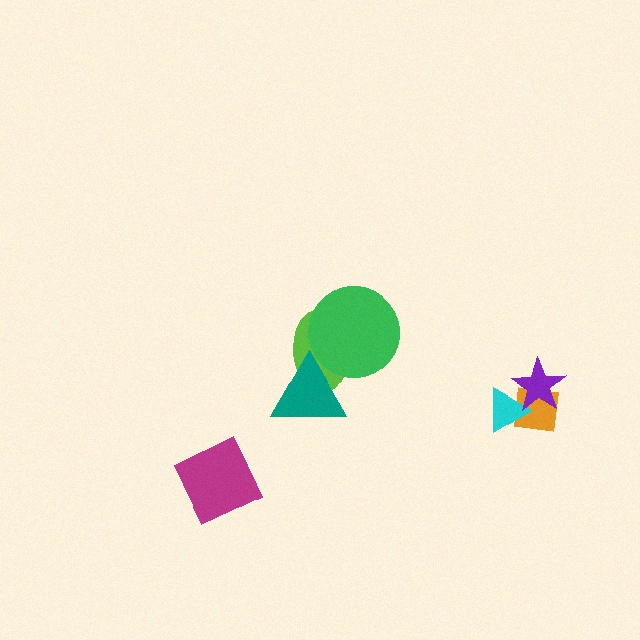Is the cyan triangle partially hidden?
Yes, it is partially covered by another shape.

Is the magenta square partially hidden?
No, no other shape covers it.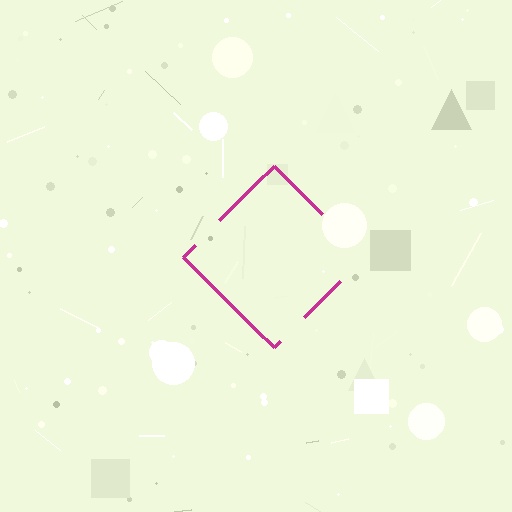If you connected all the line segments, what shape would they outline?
They would outline a diamond.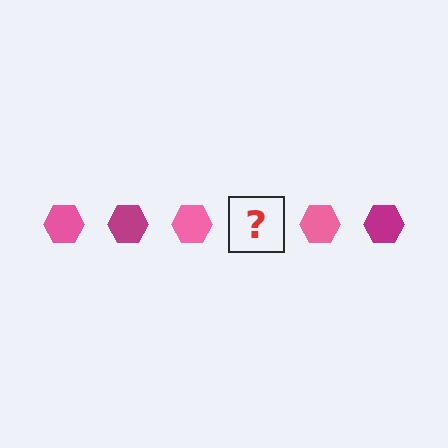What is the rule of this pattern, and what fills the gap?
The rule is that the pattern cycles through pink, magenta hexagons. The gap should be filled with a magenta hexagon.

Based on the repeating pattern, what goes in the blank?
The blank should be a magenta hexagon.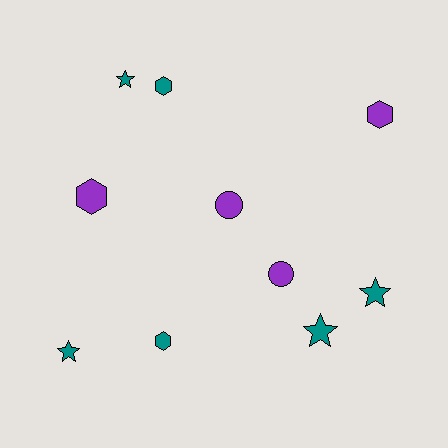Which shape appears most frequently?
Star, with 4 objects.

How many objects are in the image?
There are 10 objects.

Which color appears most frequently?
Teal, with 6 objects.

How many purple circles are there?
There are 2 purple circles.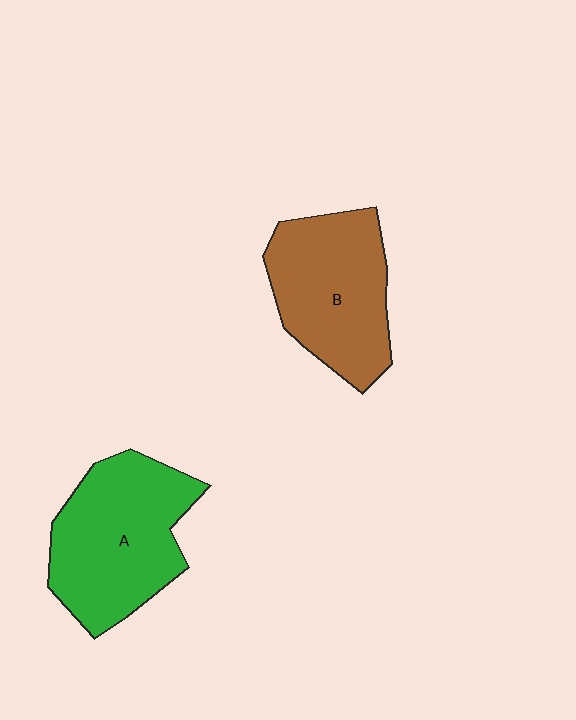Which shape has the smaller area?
Shape B (brown).